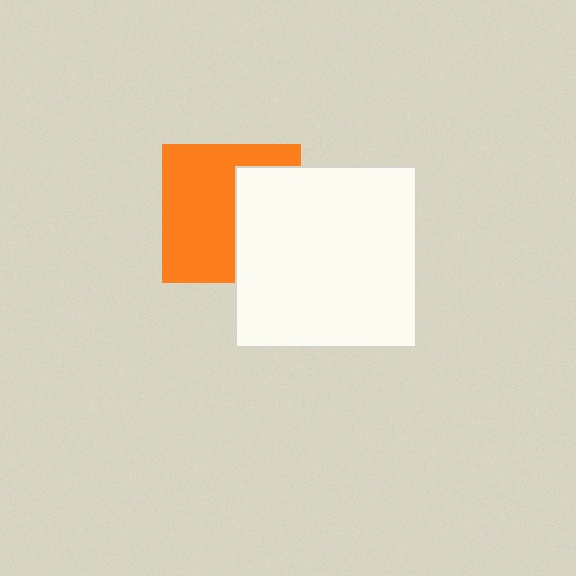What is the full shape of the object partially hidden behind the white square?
The partially hidden object is an orange square.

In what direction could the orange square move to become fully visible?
The orange square could move left. That would shift it out from behind the white square entirely.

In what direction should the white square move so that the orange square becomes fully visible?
The white square should move right. That is the shortest direction to clear the overlap and leave the orange square fully visible.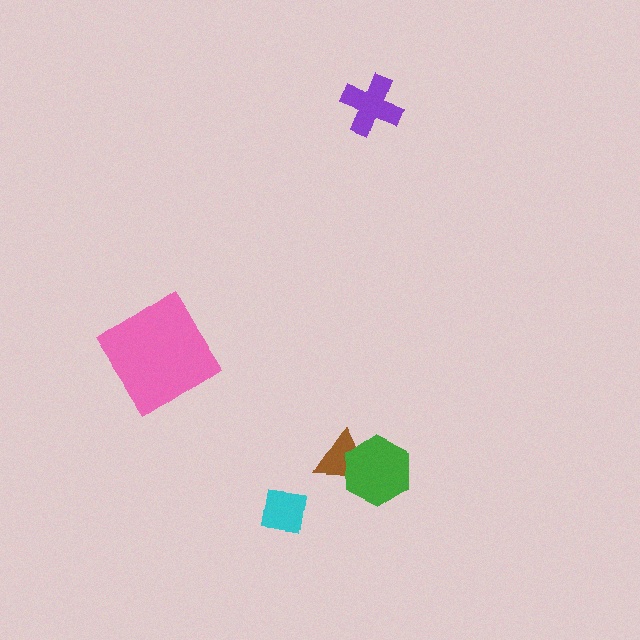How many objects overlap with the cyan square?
0 objects overlap with the cyan square.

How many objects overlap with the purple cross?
0 objects overlap with the purple cross.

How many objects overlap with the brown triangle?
1 object overlaps with the brown triangle.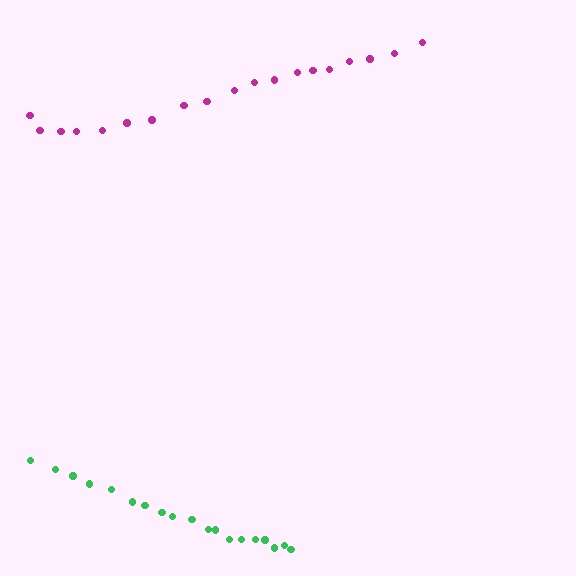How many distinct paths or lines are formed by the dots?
There are 2 distinct paths.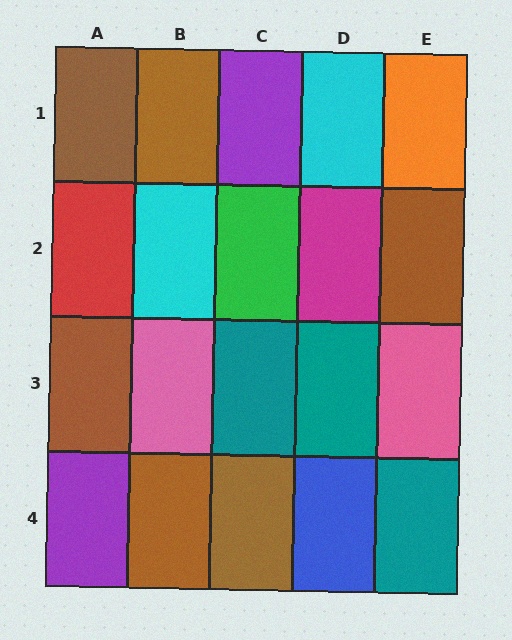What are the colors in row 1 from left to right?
Brown, brown, purple, cyan, orange.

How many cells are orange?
1 cell is orange.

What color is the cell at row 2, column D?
Magenta.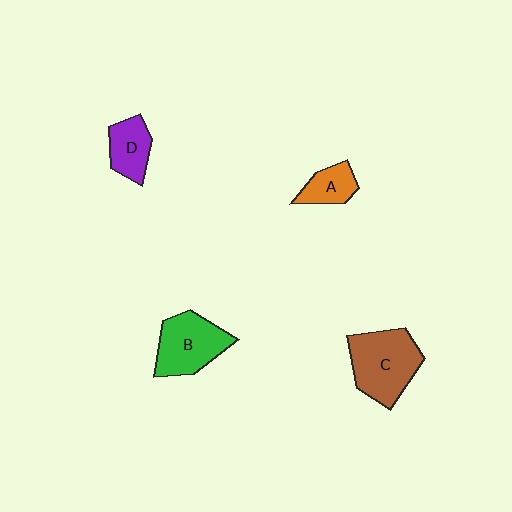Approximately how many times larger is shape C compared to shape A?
Approximately 2.2 times.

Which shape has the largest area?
Shape C (brown).